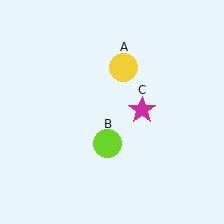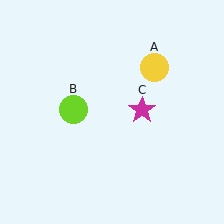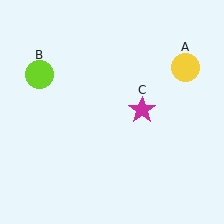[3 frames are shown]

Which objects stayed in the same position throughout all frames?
Magenta star (object C) remained stationary.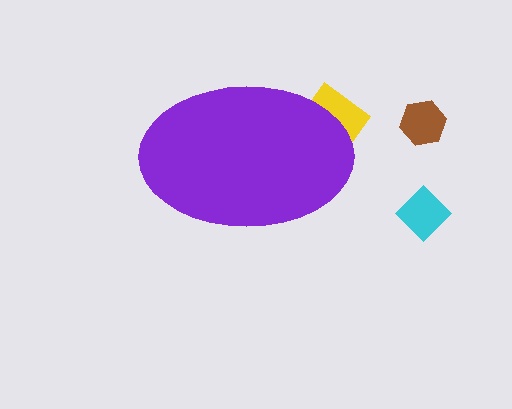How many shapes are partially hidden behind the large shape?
1 shape is partially hidden.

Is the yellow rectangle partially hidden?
Yes, the yellow rectangle is partially hidden behind the purple ellipse.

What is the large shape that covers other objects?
A purple ellipse.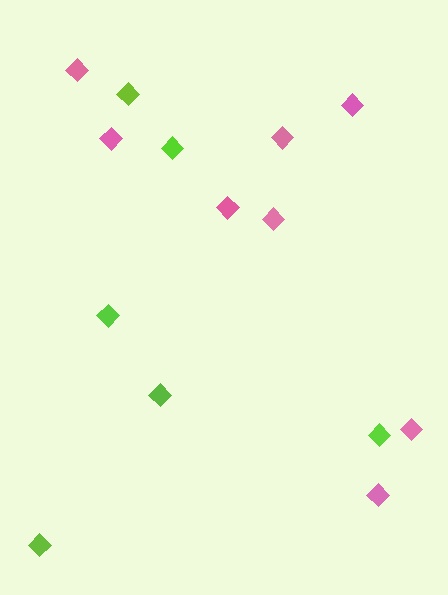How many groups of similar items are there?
There are 2 groups: one group of pink diamonds (8) and one group of lime diamonds (6).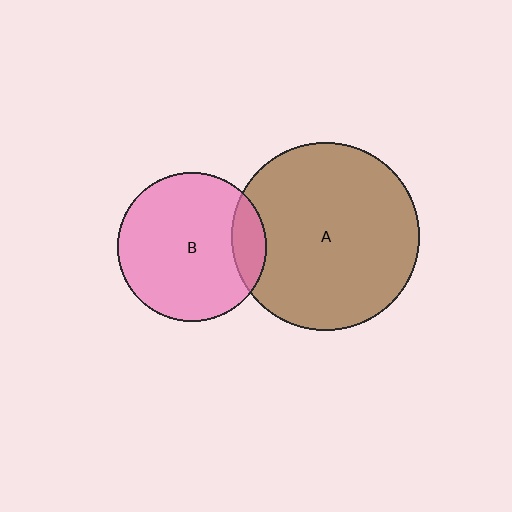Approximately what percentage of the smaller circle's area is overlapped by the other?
Approximately 15%.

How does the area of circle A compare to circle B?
Approximately 1.6 times.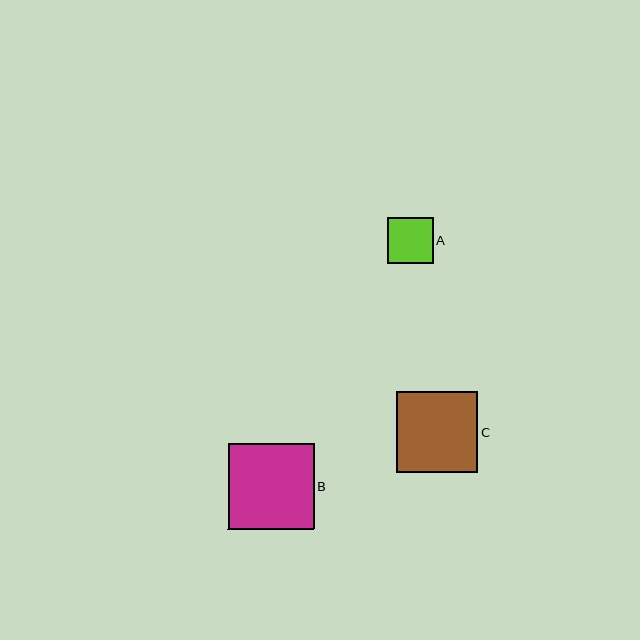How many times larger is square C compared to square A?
Square C is approximately 1.8 times the size of square A.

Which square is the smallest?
Square A is the smallest with a size of approximately 46 pixels.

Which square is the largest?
Square B is the largest with a size of approximately 86 pixels.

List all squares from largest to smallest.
From largest to smallest: B, C, A.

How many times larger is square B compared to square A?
Square B is approximately 1.9 times the size of square A.